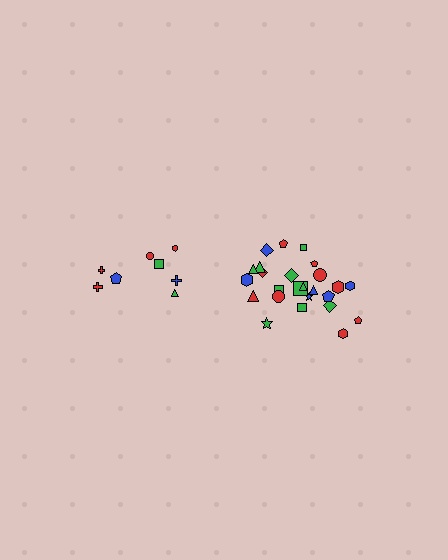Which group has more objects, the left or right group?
The right group.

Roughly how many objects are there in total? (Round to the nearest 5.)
Roughly 35 objects in total.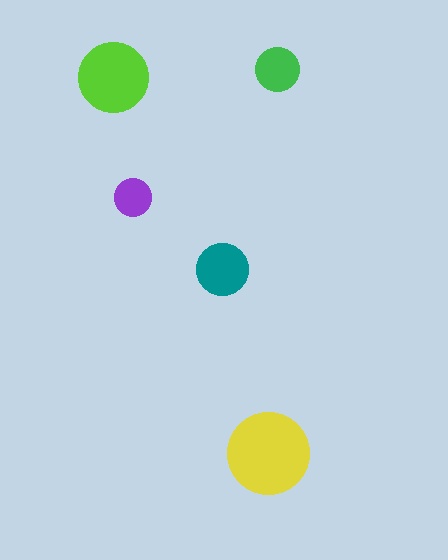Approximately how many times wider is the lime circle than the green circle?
About 1.5 times wider.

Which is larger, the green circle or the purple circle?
The green one.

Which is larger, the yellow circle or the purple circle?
The yellow one.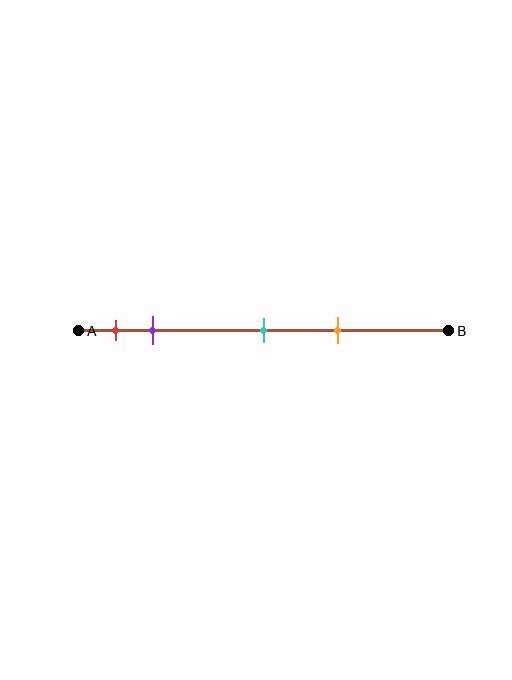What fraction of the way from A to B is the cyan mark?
The cyan mark is approximately 50% (0.5) of the way from A to B.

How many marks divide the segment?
There are 4 marks dividing the segment.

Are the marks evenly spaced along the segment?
No, the marks are not evenly spaced.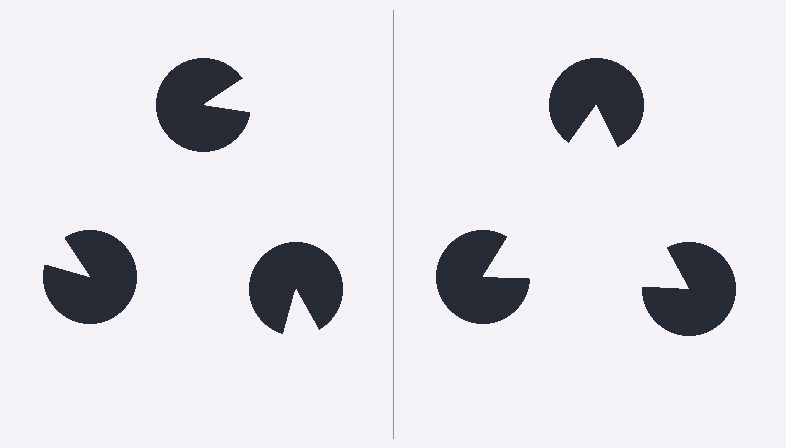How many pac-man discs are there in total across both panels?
6 — 3 on each side.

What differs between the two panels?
The pac-man discs are positioned identically on both sides; only the wedge orientations differ. On the right they align to a triangle; on the left they are misaligned.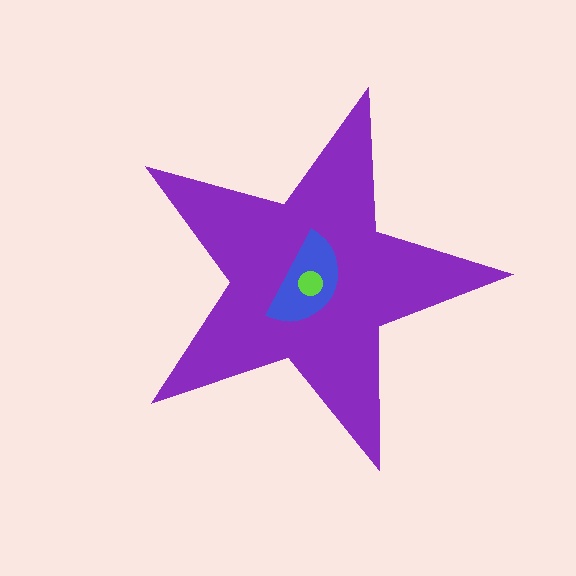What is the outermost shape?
The purple star.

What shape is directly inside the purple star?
The blue semicircle.